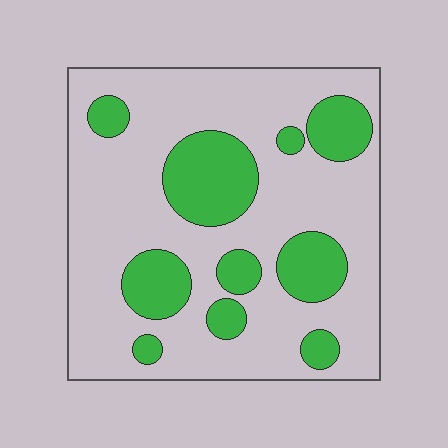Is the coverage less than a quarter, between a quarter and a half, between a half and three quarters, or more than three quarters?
Between a quarter and a half.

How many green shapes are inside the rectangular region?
10.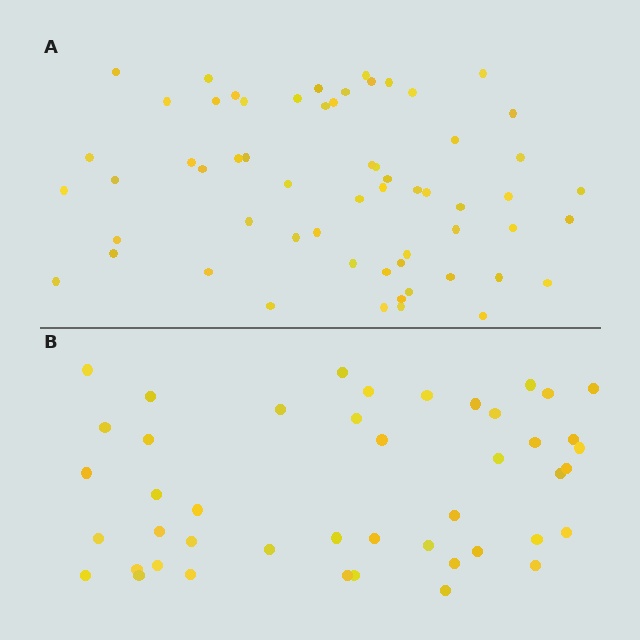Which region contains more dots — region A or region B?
Region A (the top region) has more dots.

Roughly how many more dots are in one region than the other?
Region A has approximately 15 more dots than region B.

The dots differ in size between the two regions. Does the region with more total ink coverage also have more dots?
No. Region B has more total ink coverage because its dots are larger, but region A actually contains more individual dots. Total area can be misleading — the number of items is what matters here.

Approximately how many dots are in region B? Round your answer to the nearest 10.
About 40 dots. (The exact count is 45, which rounds to 40.)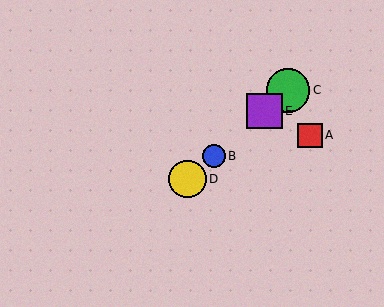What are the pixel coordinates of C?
Object C is at (288, 90).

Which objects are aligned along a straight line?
Objects B, C, D, E are aligned along a straight line.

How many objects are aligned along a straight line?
4 objects (B, C, D, E) are aligned along a straight line.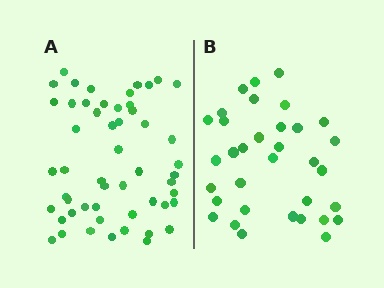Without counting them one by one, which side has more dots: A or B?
Region A (the left region) has more dots.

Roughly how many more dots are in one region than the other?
Region A has approximately 20 more dots than region B.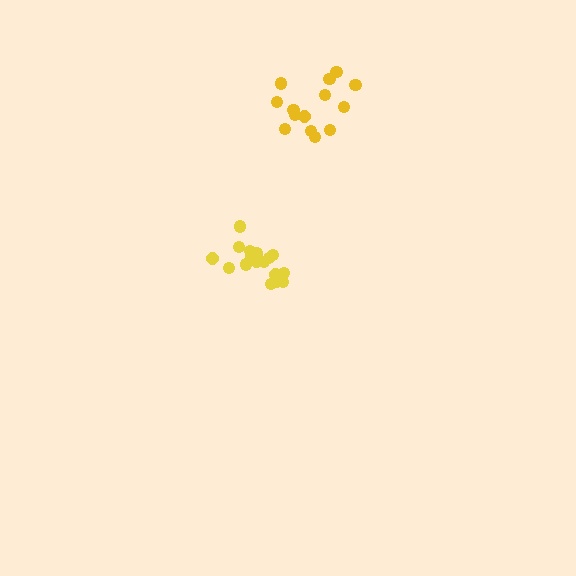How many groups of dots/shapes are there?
There are 2 groups.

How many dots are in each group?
Group 1: 20 dots, Group 2: 14 dots (34 total).